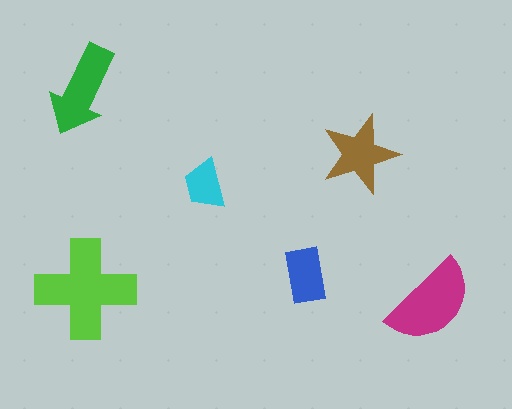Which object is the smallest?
The cyan trapezoid.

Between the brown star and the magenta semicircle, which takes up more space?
The magenta semicircle.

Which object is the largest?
The lime cross.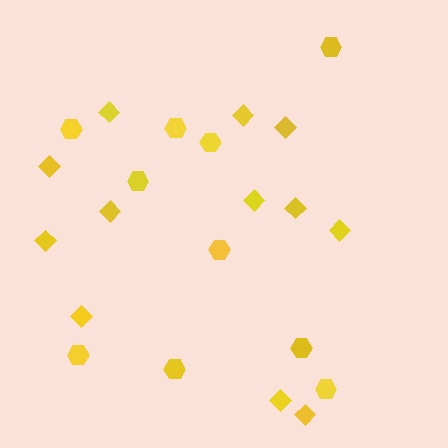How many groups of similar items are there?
There are 2 groups: one group of diamonds (12) and one group of hexagons (10).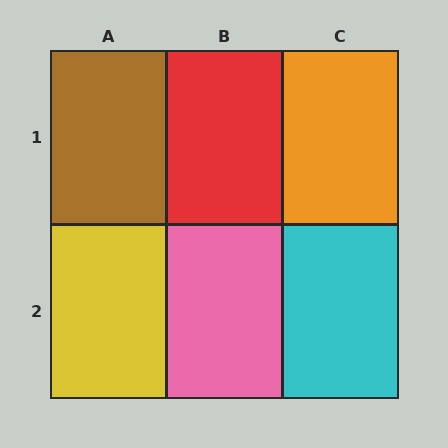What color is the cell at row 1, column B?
Red.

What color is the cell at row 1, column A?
Brown.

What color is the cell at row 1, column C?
Orange.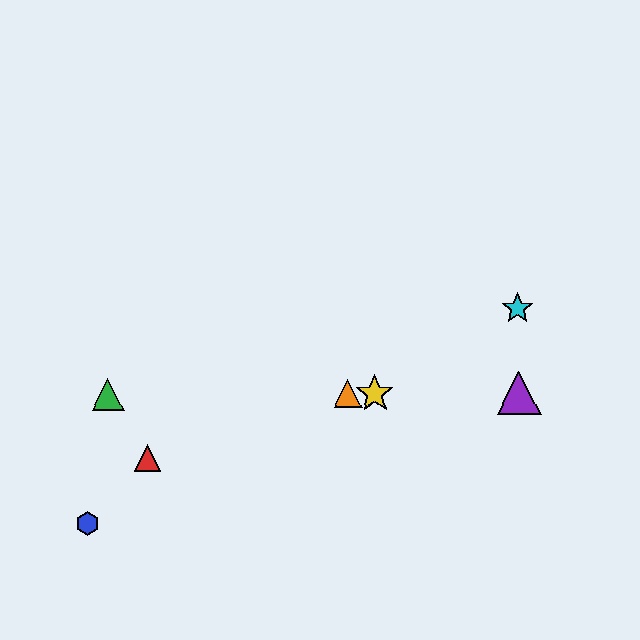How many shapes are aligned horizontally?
4 shapes (the green triangle, the yellow star, the purple triangle, the orange triangle) are aligned horizontally.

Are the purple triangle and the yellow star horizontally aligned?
Yes, both are at y≈393.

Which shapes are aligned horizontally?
The green triangle, the yellow star, the purple triangle, the orange triangle are aligned horizontally.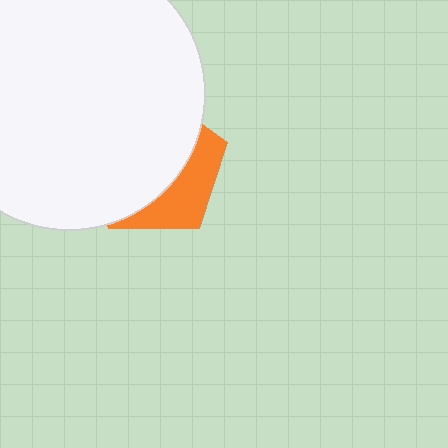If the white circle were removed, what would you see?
You would see the complete orange pentagon.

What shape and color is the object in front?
The object in front is a white circle.